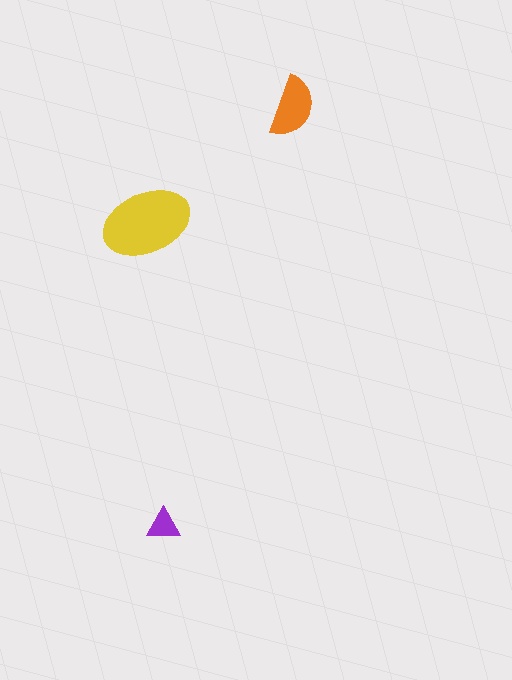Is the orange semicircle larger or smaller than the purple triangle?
Larger.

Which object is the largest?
The yellow ellipse.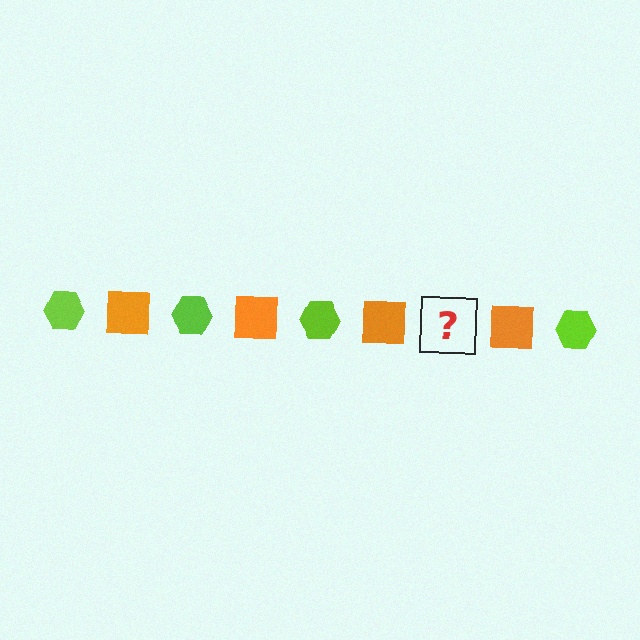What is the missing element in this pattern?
The missing element is a lime hexagon.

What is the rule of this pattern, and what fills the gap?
The rule is that the pattern alternates between lime hexagon and orange square. The gap should be filled with a lime hexagon.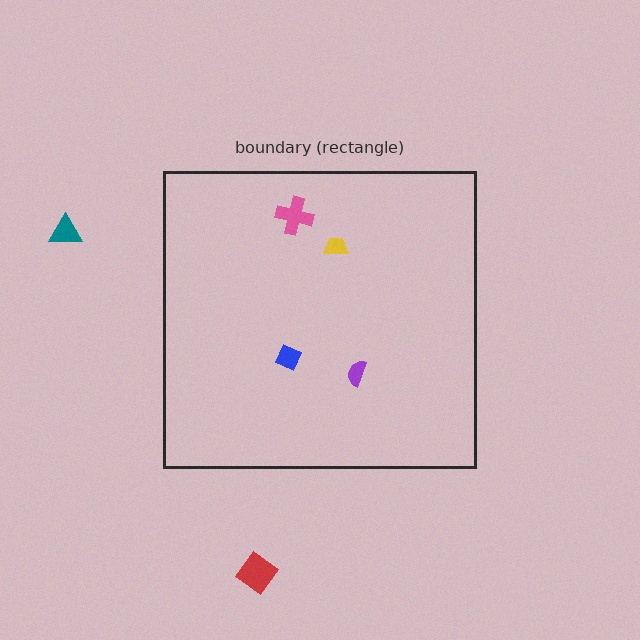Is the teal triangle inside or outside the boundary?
Outside.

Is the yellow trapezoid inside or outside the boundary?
Inside.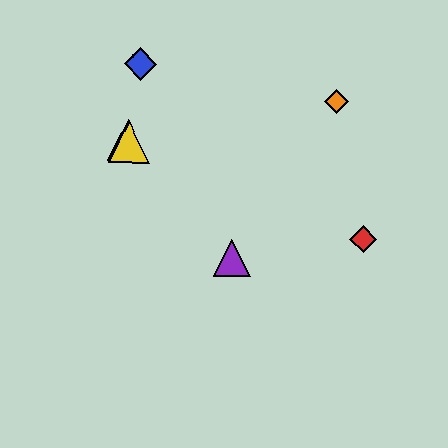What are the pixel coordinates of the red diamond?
The red diamond is at (363, 239).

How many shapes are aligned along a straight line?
3 shapes (the green triangle, the yellow triangle, the purple triangle) are aligned along a straight line.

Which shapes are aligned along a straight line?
The green triangle, the yellow triangle, the purple triangle are aligned along a straight line.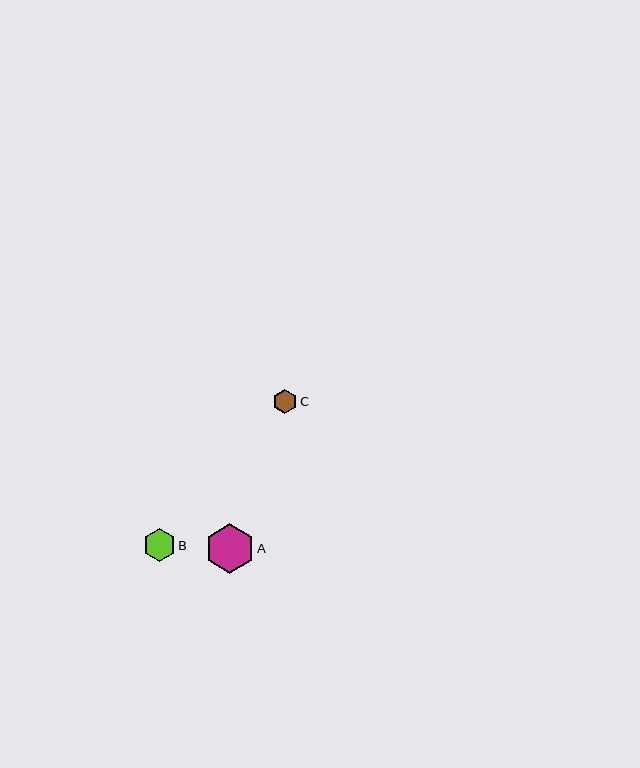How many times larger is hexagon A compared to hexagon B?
Hexagon A is approximately 1.5 times the size of hexagon B.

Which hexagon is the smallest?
Hexagon C is the smallest with a size of approximately 24 pixels.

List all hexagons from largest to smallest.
From largest to smallest: A, B, C.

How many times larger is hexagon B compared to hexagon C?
Hexagon B is approximately 1.3 times the size of hexagon C.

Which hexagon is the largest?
Hexagon A is the largest with a size of approximately 49 pixels.